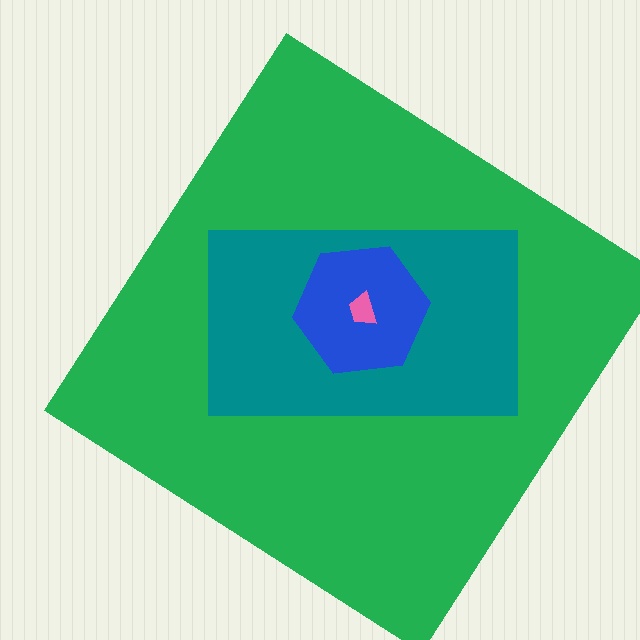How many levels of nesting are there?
4.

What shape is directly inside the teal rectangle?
The blue hexagon.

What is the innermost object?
The pink trapezoid.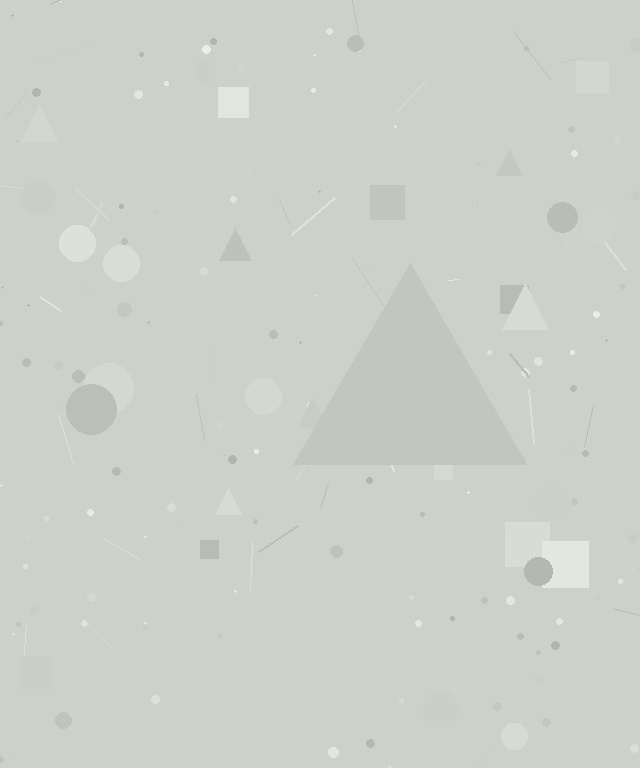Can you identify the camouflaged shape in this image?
The camouflaged shape is a triangle.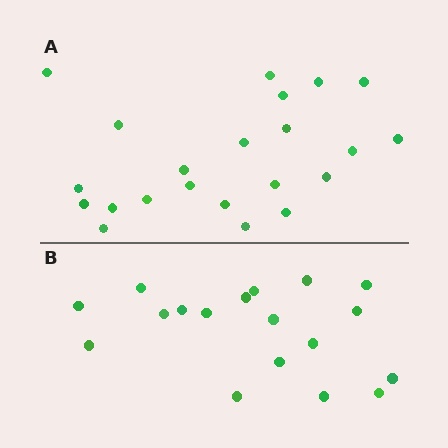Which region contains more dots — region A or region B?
Region A (the top region) has more dots.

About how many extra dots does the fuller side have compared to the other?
Region A has about 4 more dots than region B.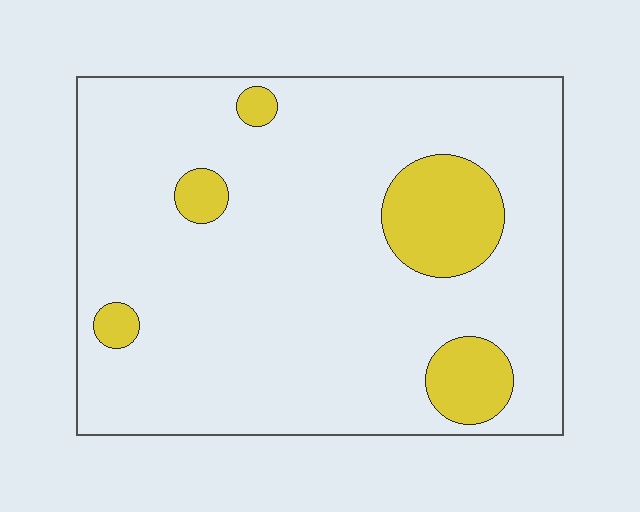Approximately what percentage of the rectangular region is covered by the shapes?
Approximately 15%.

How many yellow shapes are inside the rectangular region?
5.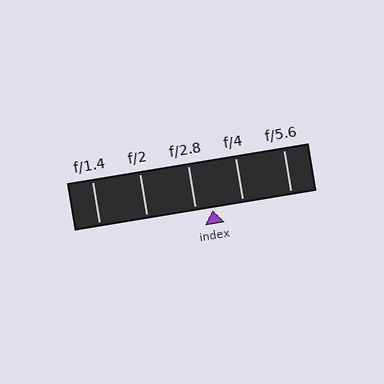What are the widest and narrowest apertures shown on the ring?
The widest aperture shown is f/1.4 and the narrowest is f/5.6.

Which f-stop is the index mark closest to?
The index mark is closest to f/2.8.